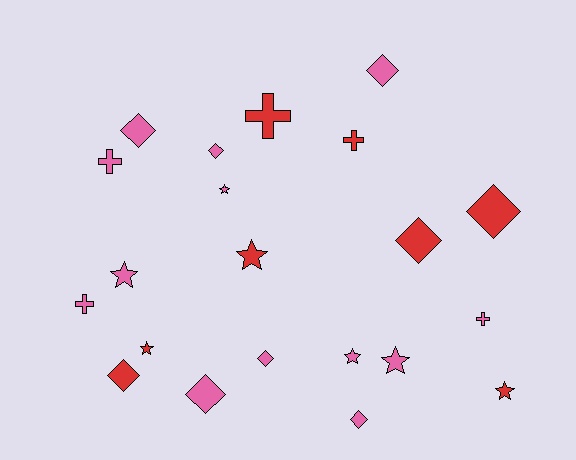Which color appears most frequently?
Pink, with 13 objects.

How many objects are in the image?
There are 21 objects.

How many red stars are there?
There are 3 red stars.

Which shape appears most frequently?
Diamond, with 9 objects.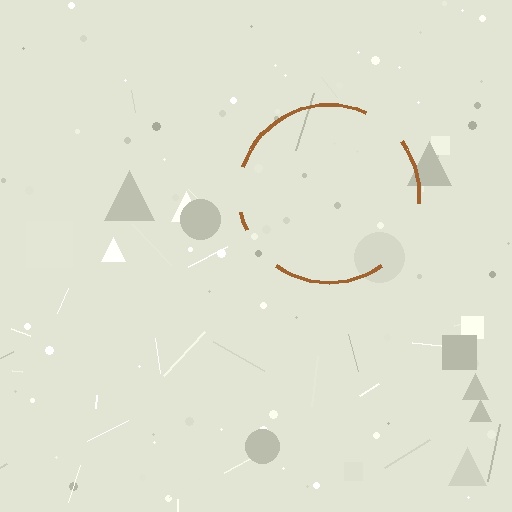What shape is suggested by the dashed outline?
The dashed outline suggests a circle.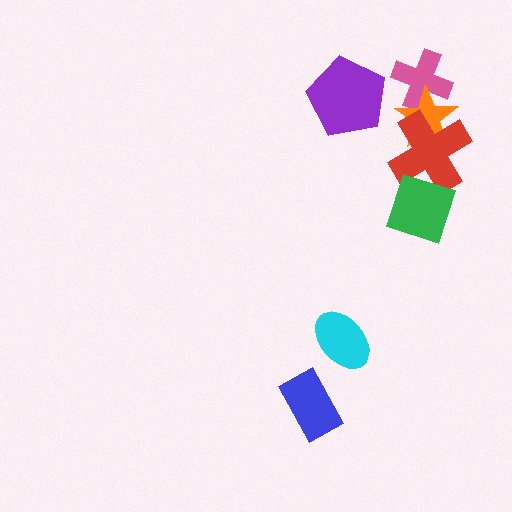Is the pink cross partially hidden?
Yes, it is partially covered by another shape.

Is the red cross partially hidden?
Yes, it is partially covered by another shape.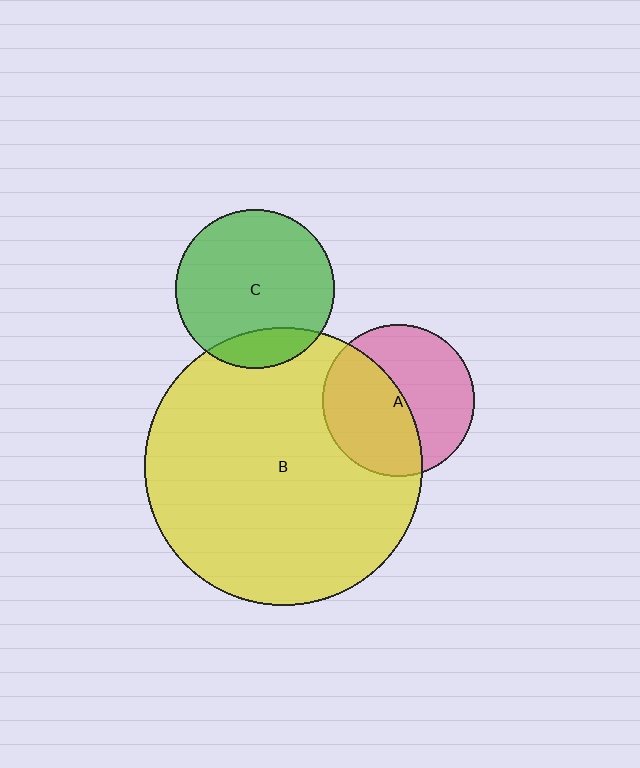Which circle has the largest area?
Circle B (yellow).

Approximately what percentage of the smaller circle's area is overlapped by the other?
Approximately 50%.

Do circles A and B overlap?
Yes.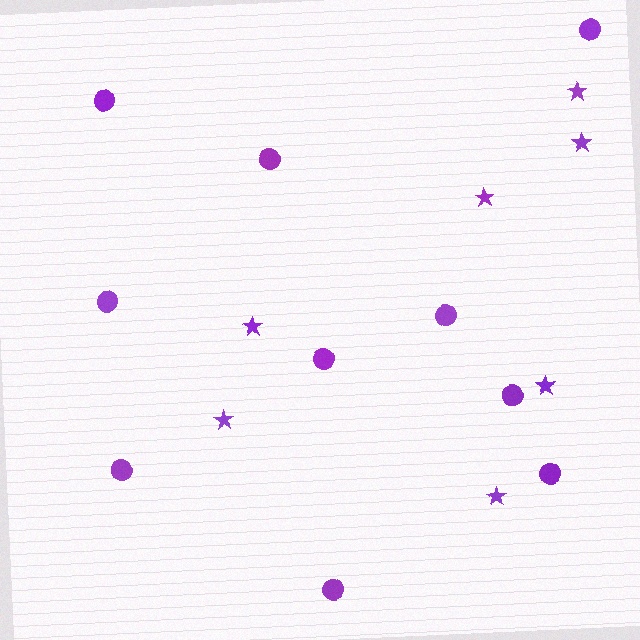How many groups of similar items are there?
There are 2 groups: one group of stars (7) and one group of circles (10).